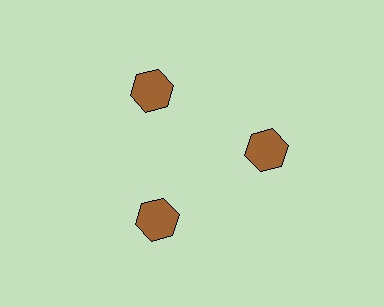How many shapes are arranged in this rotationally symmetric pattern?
There are 3 shapes, arranged in 3 groups of 1.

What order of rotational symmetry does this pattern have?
This pattern has 3-fold rotational symmetry.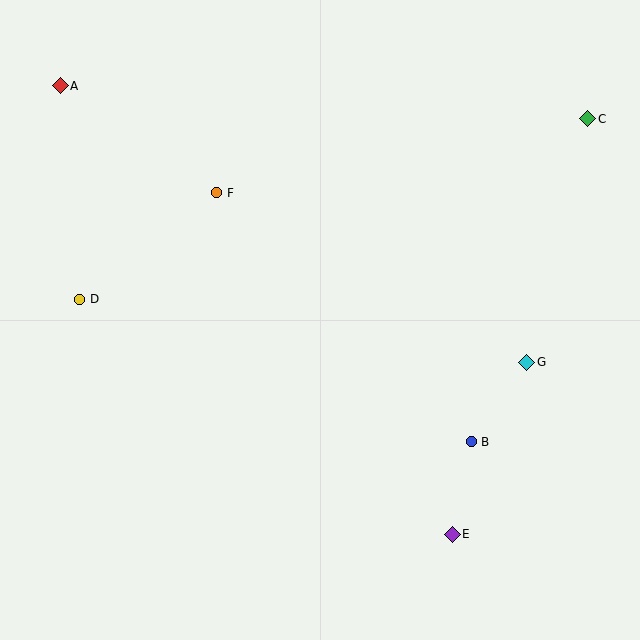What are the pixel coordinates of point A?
Point A is at (60, 86).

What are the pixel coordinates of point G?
Point G is at (527, 362).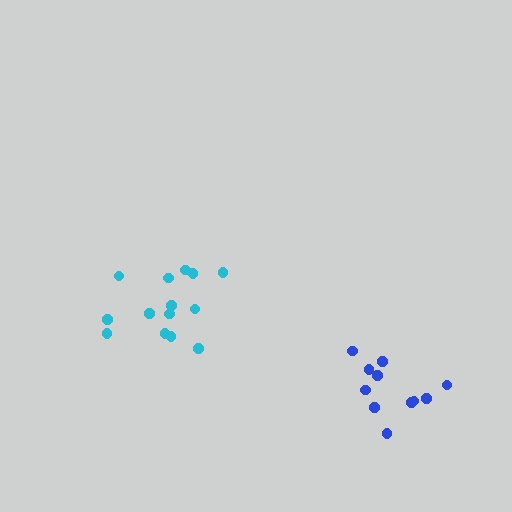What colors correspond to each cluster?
The clusters are colored: cyan, blue.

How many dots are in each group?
Group 1: 14 dots, Group 2: 11 dots (25 total).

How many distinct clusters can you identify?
There are 2 distinct clusters.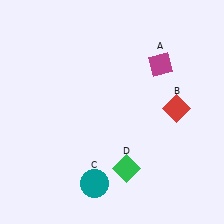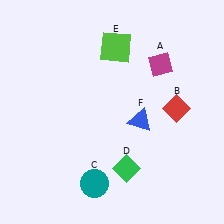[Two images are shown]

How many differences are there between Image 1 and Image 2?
There are 2 differences between the two images.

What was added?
A lime square (E), a blue triangle (F) were added in Image 2.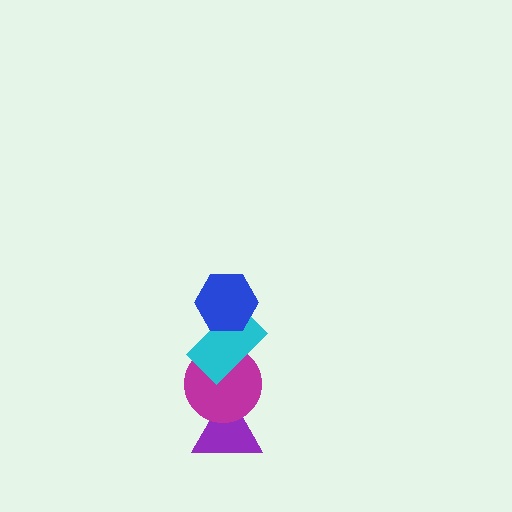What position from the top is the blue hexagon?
The blue hexagon is 1st from the top.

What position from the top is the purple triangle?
The purple triangle is 4th from the top.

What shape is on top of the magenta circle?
The cyan rectangle is on top of the magenta circle.